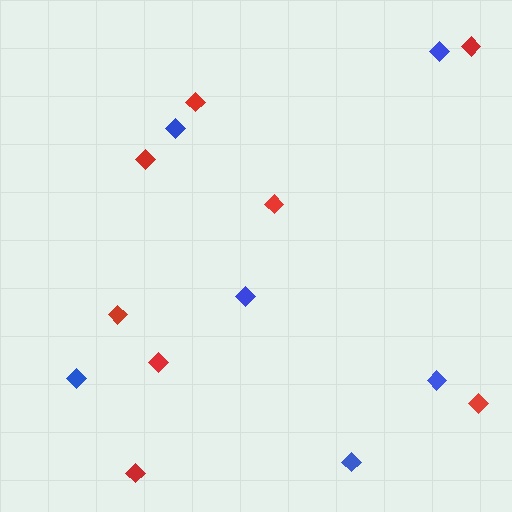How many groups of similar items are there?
There are 2 groups: one group of blue diamonds (6) and one group of red diamonds (8).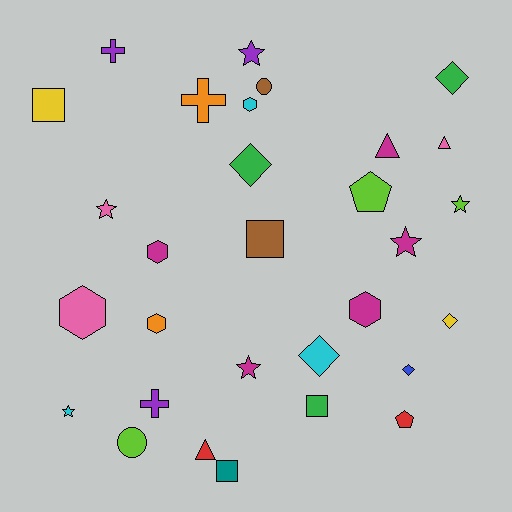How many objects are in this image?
There are 30 objects.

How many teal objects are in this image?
There is 1 teal object.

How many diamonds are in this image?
There are 5 diamonds.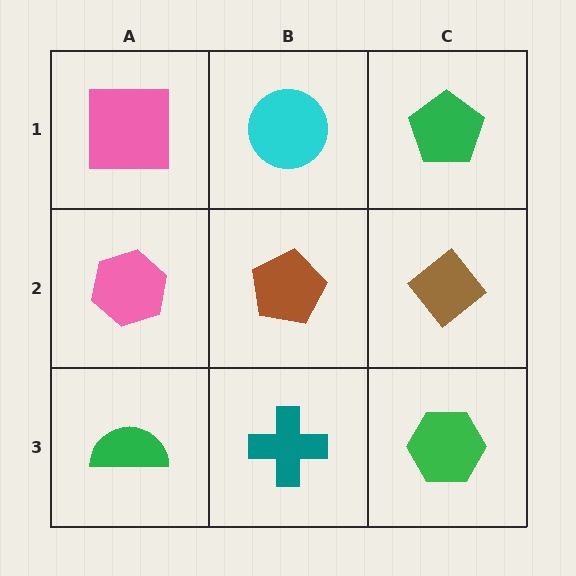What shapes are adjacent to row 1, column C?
A brown diamond (row 2, column C), a cyan circle (row 1, column B).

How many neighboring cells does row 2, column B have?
4.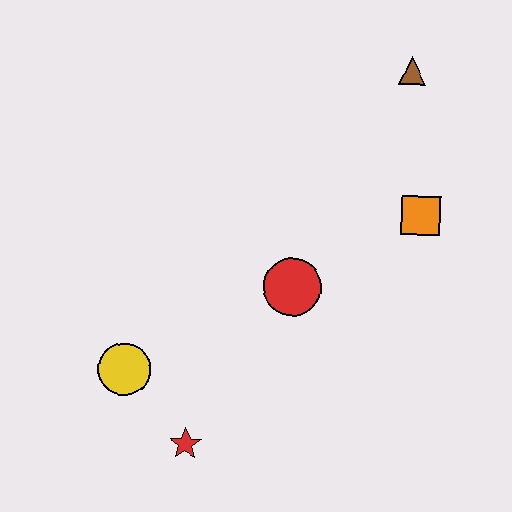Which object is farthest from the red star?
The brown triangle is farthest from the red star.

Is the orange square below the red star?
No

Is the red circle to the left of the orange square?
Yes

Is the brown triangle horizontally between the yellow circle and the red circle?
No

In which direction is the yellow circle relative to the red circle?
The yellow circle is to the left of the red circle.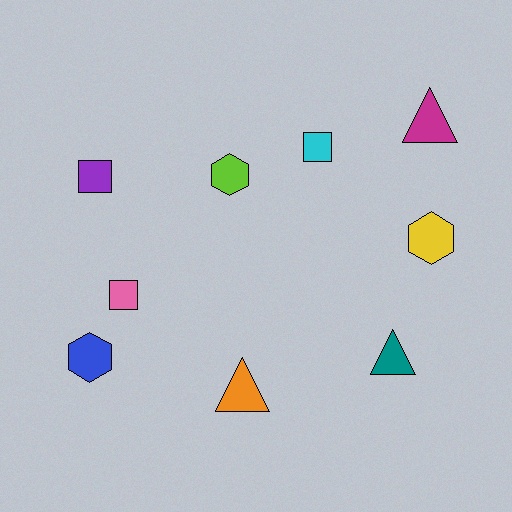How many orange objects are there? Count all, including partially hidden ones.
There is 1 orange object.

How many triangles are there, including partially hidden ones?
There are 3 triangles.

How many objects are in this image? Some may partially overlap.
There are 9 objects.